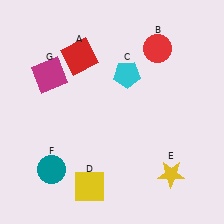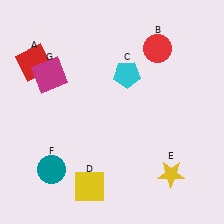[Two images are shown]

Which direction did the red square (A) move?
The red square (A) moved left.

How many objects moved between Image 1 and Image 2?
1 object moved between the two images.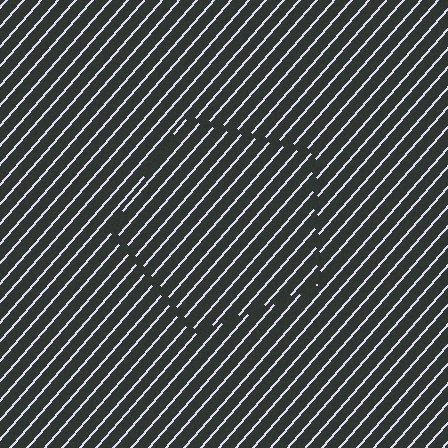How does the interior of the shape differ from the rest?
The interior of the shape contains the same grating, shifted by half a period — the contour is defined by the phase discontinuity where line-ends from the inner and outer gratings abut.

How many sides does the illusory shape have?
5 sides — the line-ends trace a pentagon.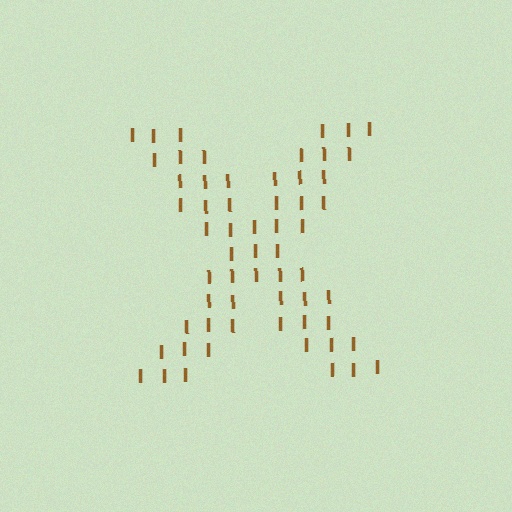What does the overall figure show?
The overall figure shows the letter X.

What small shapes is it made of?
It is made of small letter I's.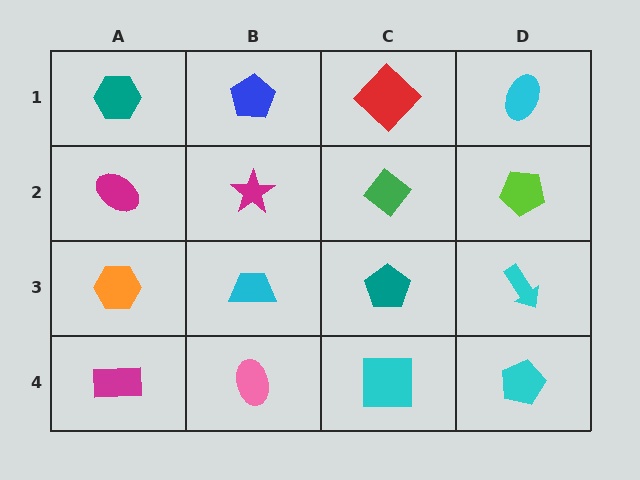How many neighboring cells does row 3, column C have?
4.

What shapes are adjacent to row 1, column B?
A magenta star (row 2, column B), a teal hexagon (row 1, column A), a red diamond (row 1, column C).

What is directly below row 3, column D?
A cyan pentagon.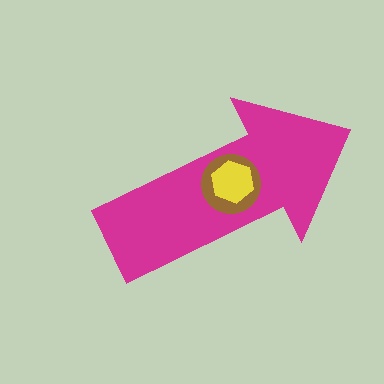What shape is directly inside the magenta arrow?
The brown circle.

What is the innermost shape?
The yellow hexagon.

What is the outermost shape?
The magenta arrow.